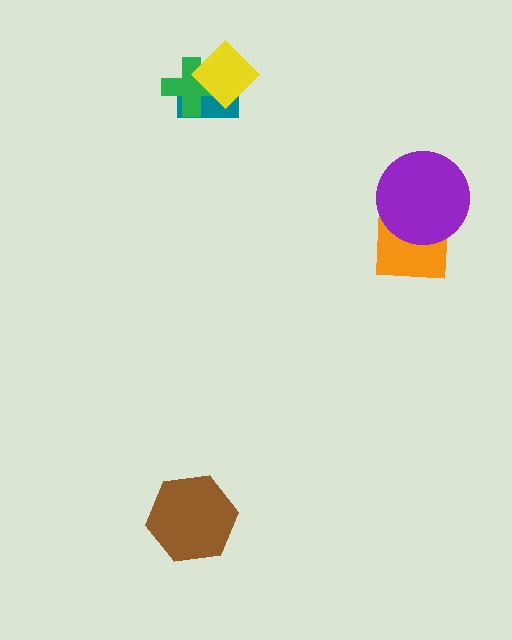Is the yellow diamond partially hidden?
No, no other shape covers it.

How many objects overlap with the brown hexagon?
0 objects overlap with the brown hexagon.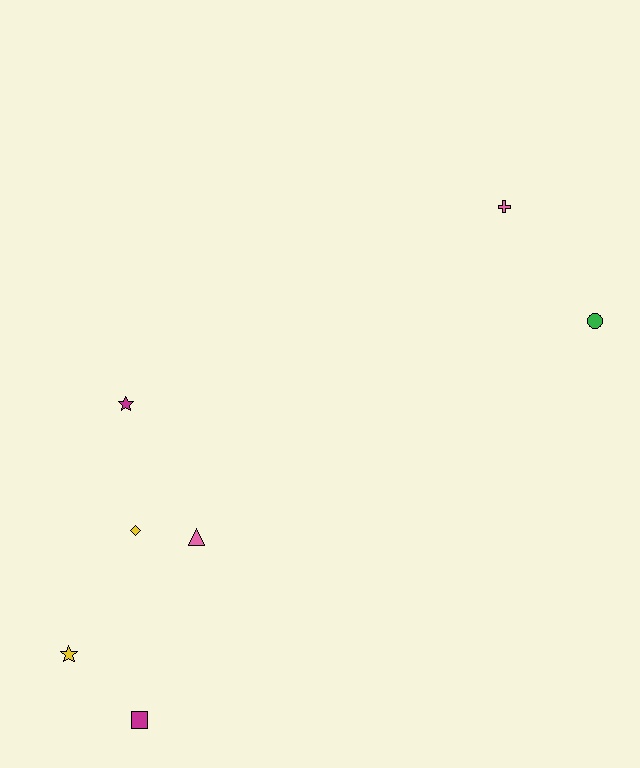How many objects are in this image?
There are 7 objects.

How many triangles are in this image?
There is 1 triangle.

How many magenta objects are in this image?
There are 2 magenta objects.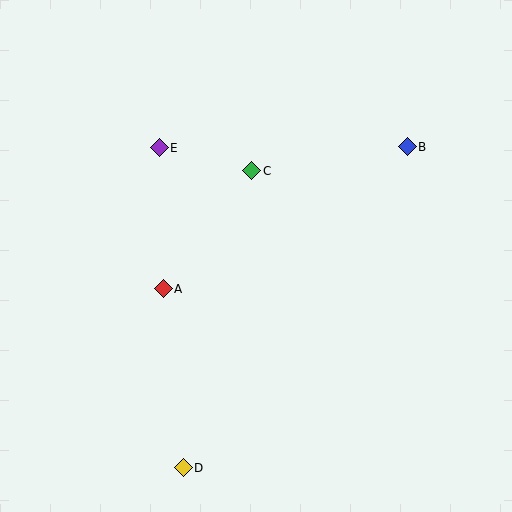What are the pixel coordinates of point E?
Point E is at (159, 148).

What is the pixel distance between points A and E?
The distance between A and E is 141 pixels.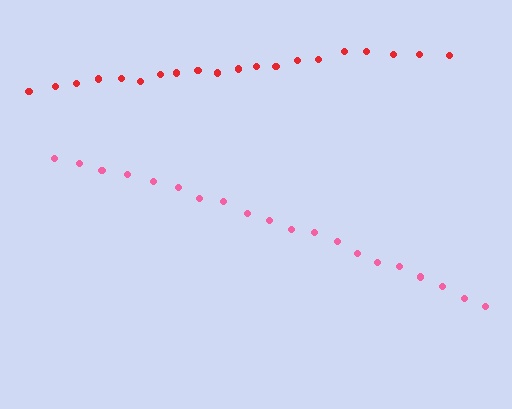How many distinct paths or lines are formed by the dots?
There are 2 distinct paths.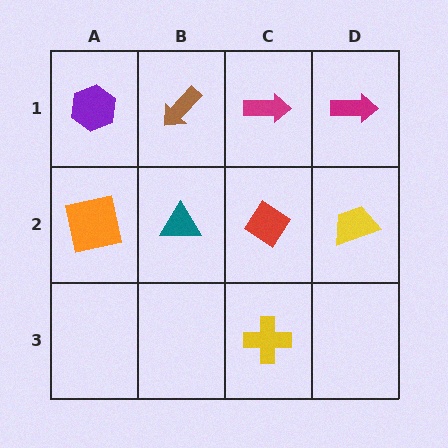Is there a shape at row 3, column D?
No, that cell is empty.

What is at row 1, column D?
A magenta arrow.